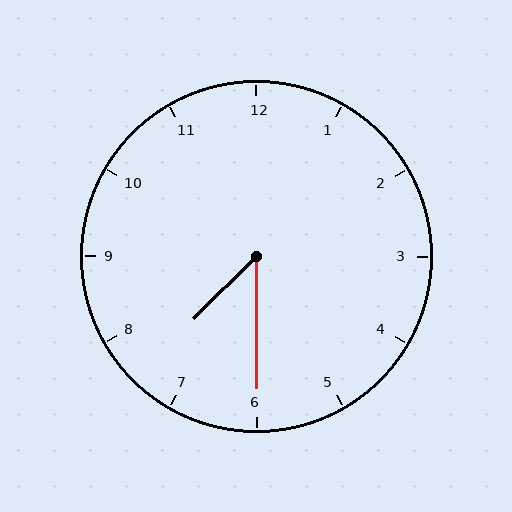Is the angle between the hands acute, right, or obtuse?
It is acute.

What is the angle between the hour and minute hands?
Approximately 45 degrees.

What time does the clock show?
7:30.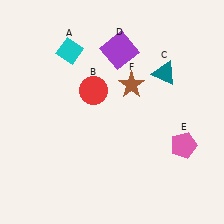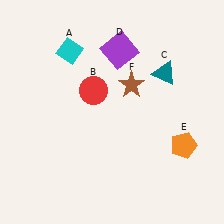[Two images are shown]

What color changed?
The pentagon (E) changed from pink in Image 1 to orange in Image 2.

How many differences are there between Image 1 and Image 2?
There is 1 difference between the two images.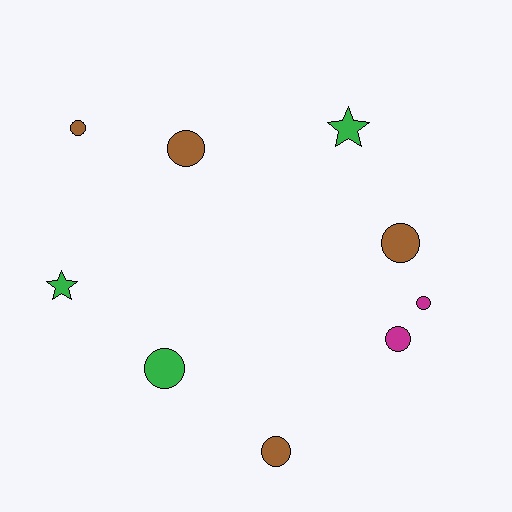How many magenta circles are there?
There are 2 magenta circles.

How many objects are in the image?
There are 9 objects.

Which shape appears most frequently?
Circle, with 7 objects.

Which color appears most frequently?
Brown, with 4 objects.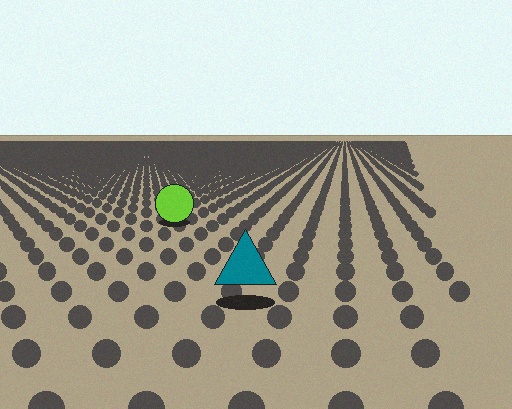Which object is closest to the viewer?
The teal triangle is closest. The texture marks near it are larger and more spread out.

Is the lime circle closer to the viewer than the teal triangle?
No. The teal triangle is closer — you can tell from the texture gradient: the ground texture is coarser near it.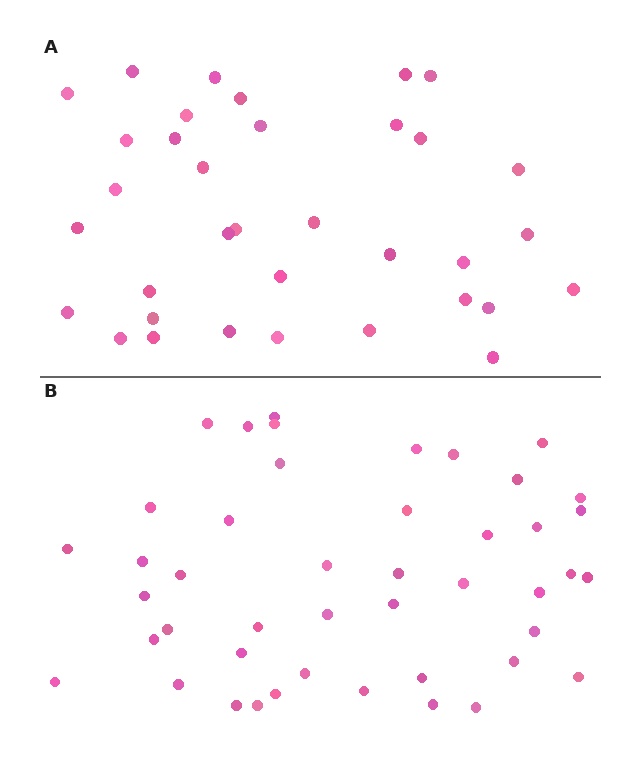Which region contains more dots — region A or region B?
Region B (the bottom region) has more dots.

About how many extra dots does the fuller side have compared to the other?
Region B has roughly 10 or so more dots than region A.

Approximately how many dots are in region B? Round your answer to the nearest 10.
About 40 dots. (The exact count is 45, which rounds to 40.)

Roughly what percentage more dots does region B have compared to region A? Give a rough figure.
About 30% more.